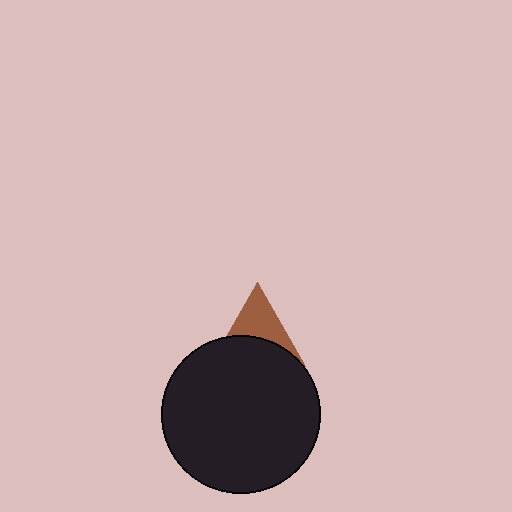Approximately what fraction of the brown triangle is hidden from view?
Roughly 52% of the brown triangle is hidden behind the black circle.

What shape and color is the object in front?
The object in front is a black circle.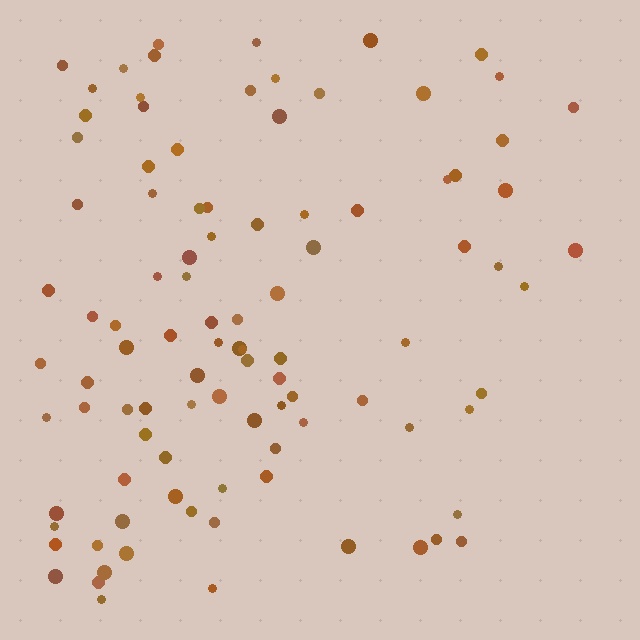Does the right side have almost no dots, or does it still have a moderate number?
Still a moderate number, just noticeably fewer than the left.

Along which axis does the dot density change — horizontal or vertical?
Horizontal.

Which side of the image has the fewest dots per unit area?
The right.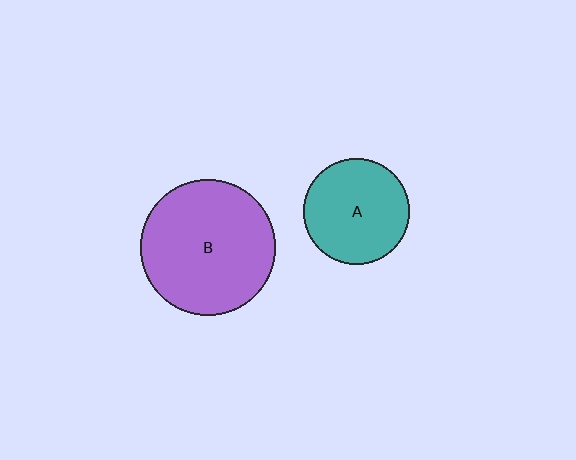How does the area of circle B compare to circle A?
Approximately 1.6 times.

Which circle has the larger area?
Circle B (purple).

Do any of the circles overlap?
No, none of the circles overlap.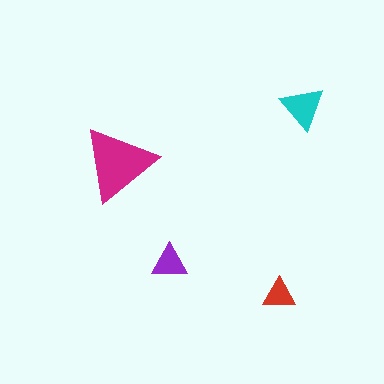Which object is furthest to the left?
The magenta triangle is leftmost.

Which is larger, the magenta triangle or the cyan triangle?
The magenta one.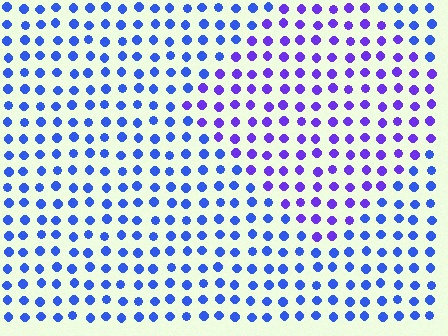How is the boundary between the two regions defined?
The boundary is defined purely by a slight shift in hue (about 34 degrees). Spacing, size, and orientation are identical on both sides.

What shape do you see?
I see a diamond.